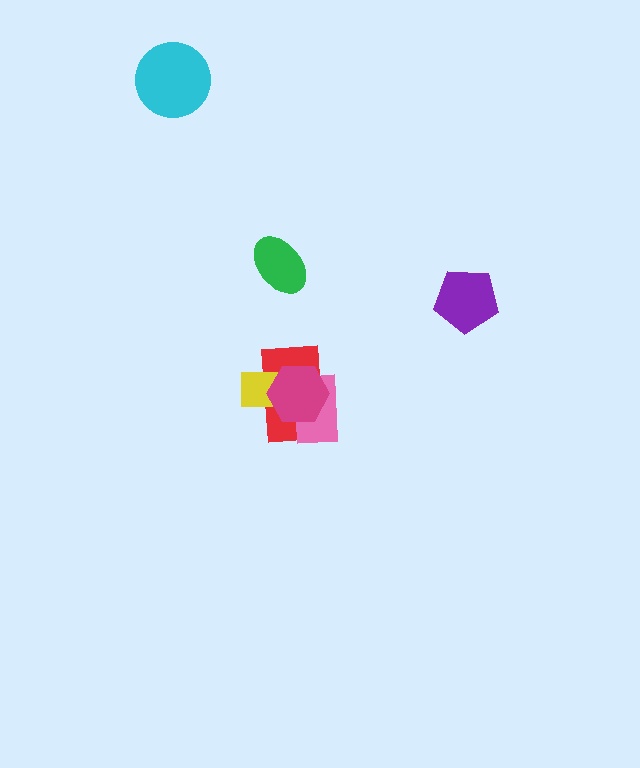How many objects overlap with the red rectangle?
3 objects overlap with the red rectangle.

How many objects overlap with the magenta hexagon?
3 objects overlap with the magenta hexagon.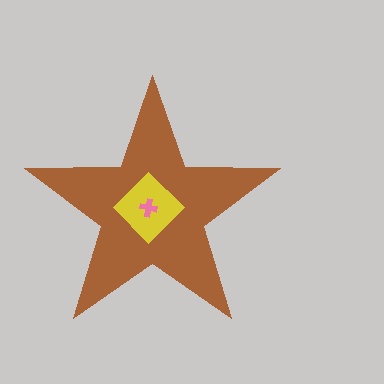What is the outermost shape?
The brown star.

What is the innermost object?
The pink cross.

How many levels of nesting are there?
3.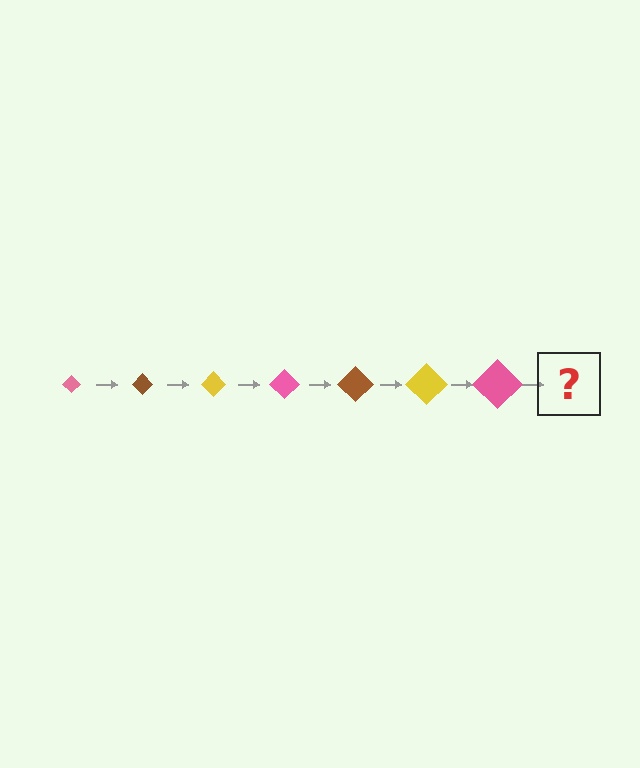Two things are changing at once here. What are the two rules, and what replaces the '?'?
The two rules are that the diamond grows larger each step and the color cycles through pink, brown, and yellow. The '?' should be a brown diamond, larger than the previous one.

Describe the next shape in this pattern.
It should be a brown diamond, larger than the previous one.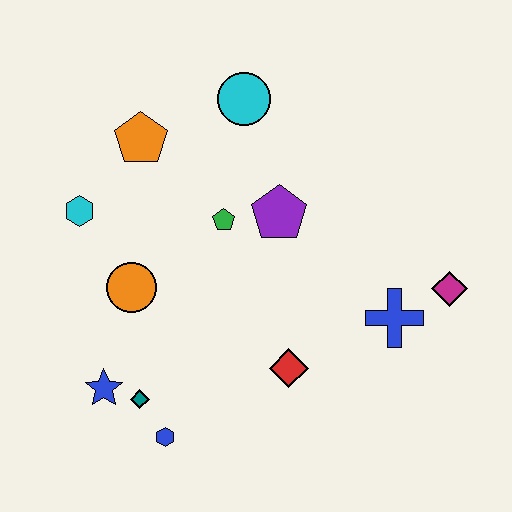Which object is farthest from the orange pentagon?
The magenta diamond is farthest from the orange pentagon.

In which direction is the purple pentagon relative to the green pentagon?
The purple pentagon is to the right of the green pentagon.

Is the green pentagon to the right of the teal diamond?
Yes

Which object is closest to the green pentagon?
The purple pentagon is closest to the green pentagon.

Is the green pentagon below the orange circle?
No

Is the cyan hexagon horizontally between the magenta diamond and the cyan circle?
No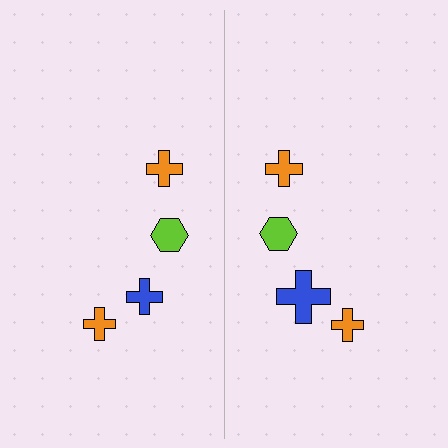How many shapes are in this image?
There are 8 shapes in this image.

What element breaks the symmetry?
The blue cross on the right side has a different size than its mirror counterpart.